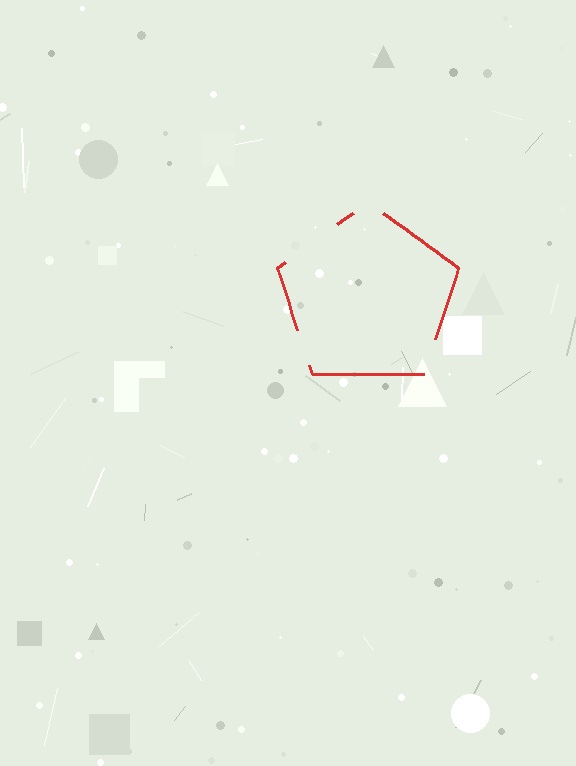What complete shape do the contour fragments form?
The contour fragments form a pentagon.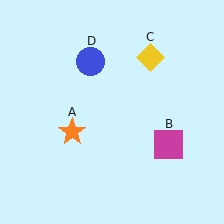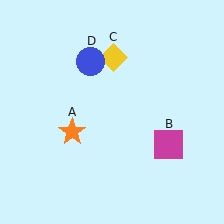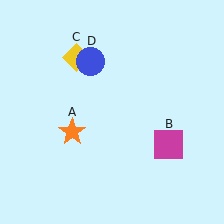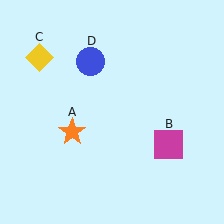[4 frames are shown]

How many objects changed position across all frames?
1 object changed position: yellow diamond (object C).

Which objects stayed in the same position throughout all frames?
Orange star (object A) and magenta square (object B) and blue circle (object D) remained stationary.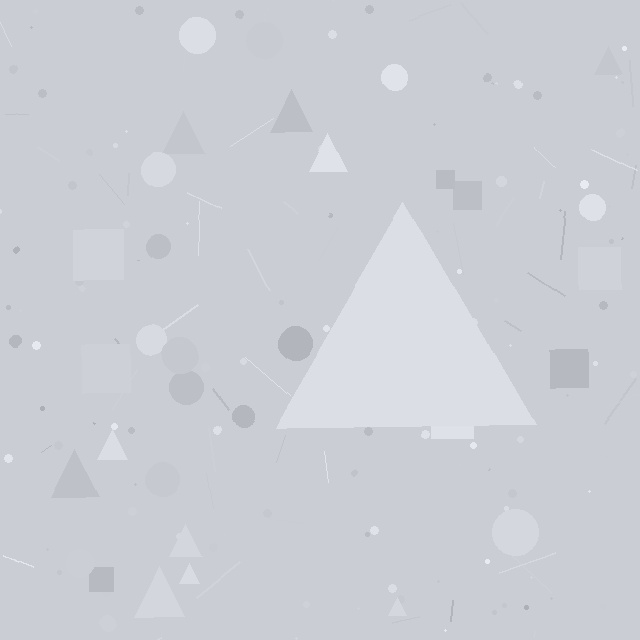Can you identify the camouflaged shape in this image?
The camouflaged shape is a triangle.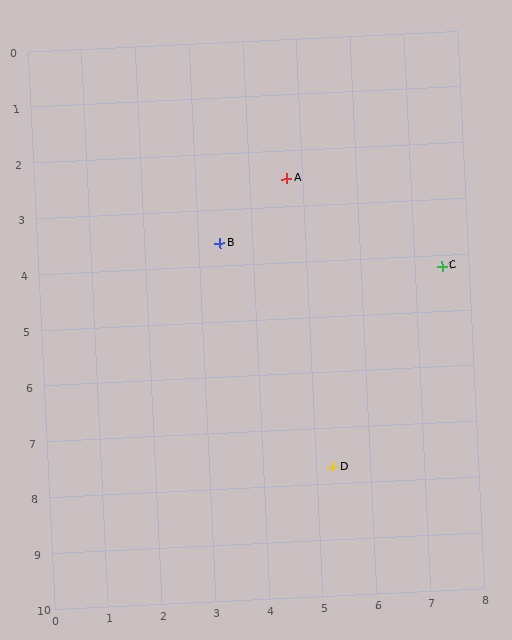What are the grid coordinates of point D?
Point D is at approximately (5.3, 7.7).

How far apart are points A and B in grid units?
Points A and B are about 1.7 grid units apart.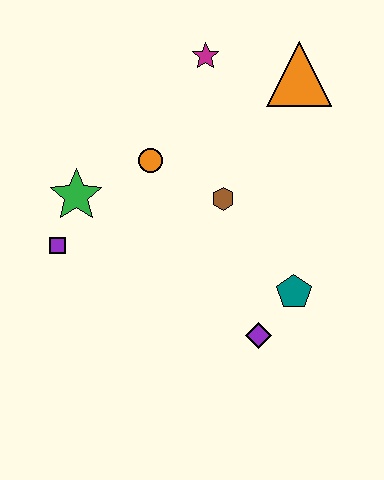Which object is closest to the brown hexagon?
The orange circle is closest to the brown hexagon.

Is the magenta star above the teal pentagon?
Yes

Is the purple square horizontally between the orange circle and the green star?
No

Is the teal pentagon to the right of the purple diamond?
Yes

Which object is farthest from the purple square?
The orange triangle is farthest from the purple square.